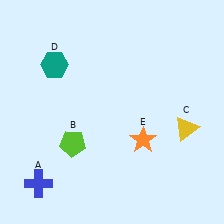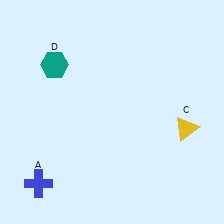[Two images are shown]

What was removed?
The lime pentagon (B), the orange star (E) were removed in Image 2.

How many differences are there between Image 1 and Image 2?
There are 2 differences between the two images.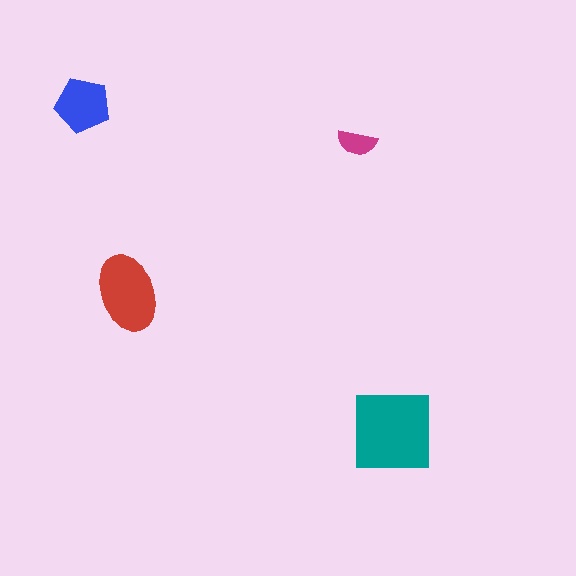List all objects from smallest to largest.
The magenta semicircle, the blue pentagon, the red ellipse, the teal square.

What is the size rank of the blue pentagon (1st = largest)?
3rd.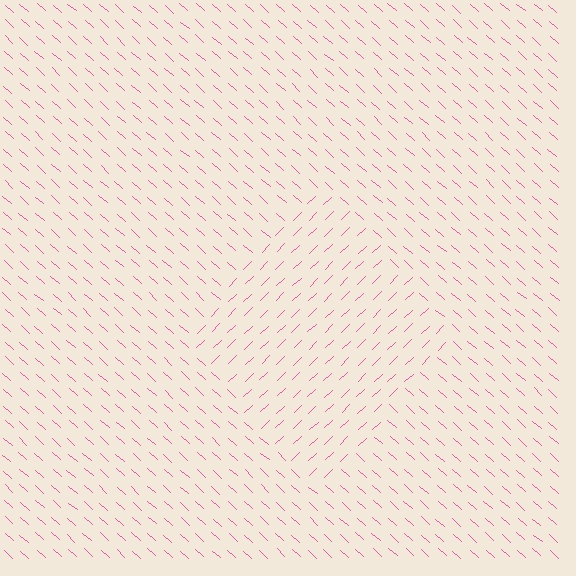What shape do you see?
I see a diamond.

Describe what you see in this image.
The image is filled with small pink line segments. A diamond region in the image has lines oriented differently from the surrounding lines, creating a visible texture boundary.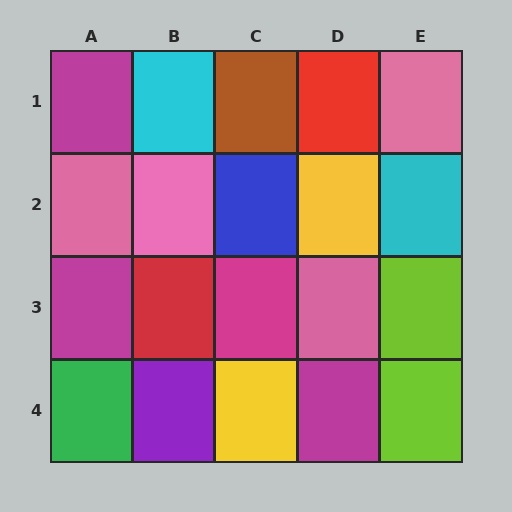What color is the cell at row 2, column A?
Pink.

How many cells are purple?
1 cell is purple.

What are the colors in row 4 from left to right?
Green, purple, yellow, magenta, lime.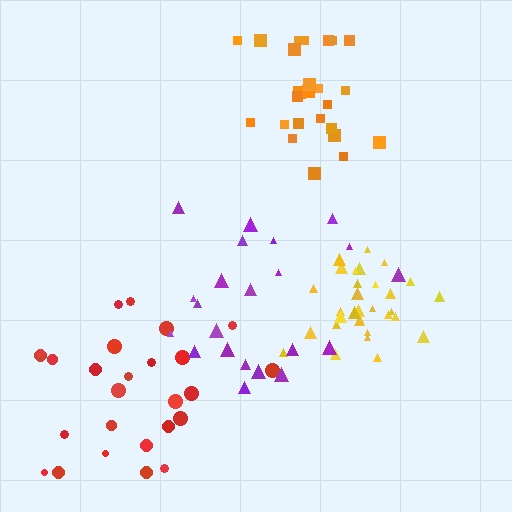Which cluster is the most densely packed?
Yellow.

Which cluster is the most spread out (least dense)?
Purple.